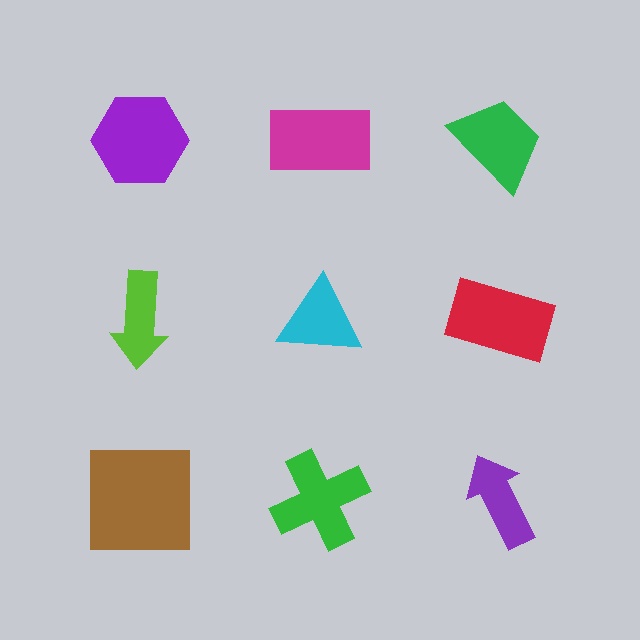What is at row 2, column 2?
A cyan triangle.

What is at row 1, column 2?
A magenta rectangle.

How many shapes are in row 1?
3 shapes.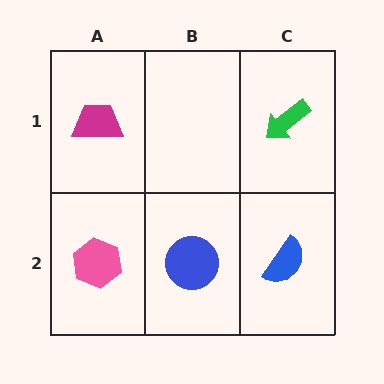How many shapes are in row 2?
3 shapes.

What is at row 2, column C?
A blue semicircle.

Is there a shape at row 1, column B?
No, that cell is empty.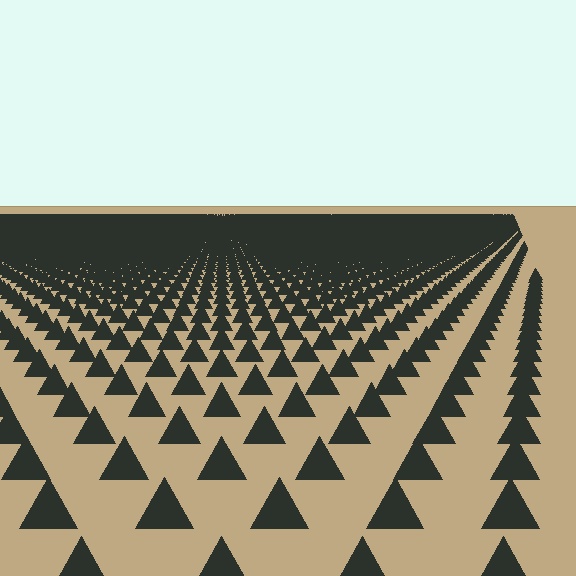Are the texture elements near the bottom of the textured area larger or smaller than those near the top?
Larger. Near the bottom, elements are closer to the viewer and appear at a bigger on-screen size.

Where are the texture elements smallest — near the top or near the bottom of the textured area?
Near the top.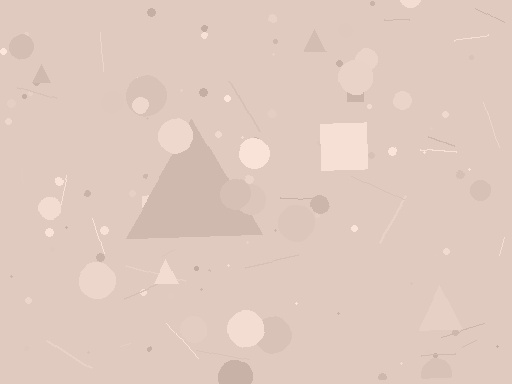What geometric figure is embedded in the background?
A triangle is embedded in the background.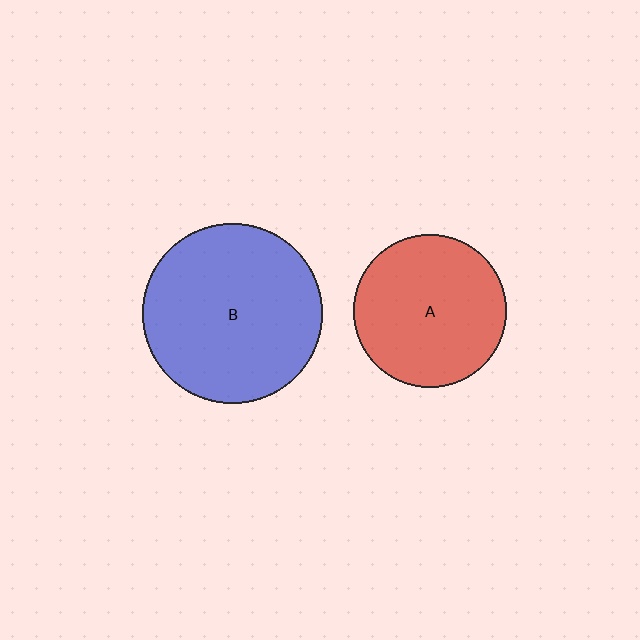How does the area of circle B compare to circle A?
Approximately 1.4 times.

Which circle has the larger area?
Circle B (blue).